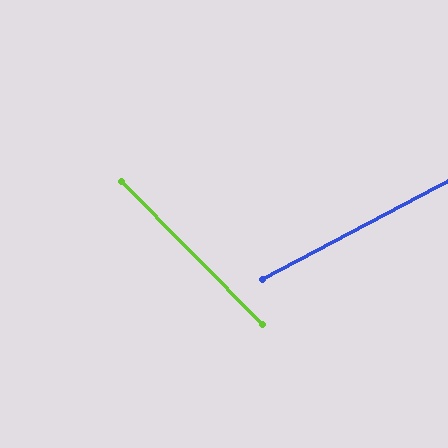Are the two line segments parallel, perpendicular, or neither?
Neither parallel nor perpendicular — they differ by about 73°.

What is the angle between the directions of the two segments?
Approximately 73 degrees.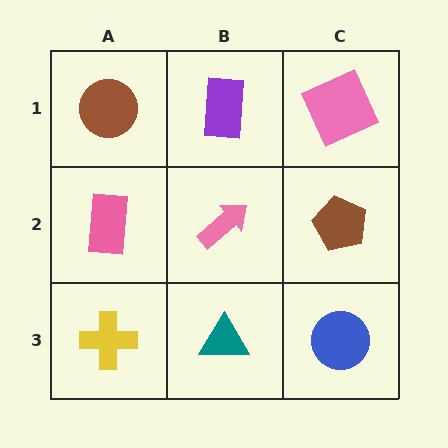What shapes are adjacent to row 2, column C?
A pink square (row 1, column C), a blue circle (row 3, column C), a pink arrow (row 2, column B).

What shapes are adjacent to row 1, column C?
A brown pentagon (row 2, column C), a purple rectangle (row 1, column B).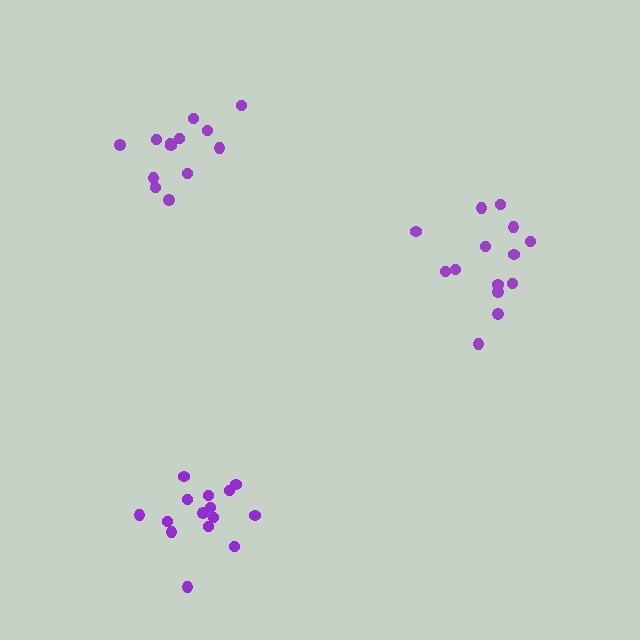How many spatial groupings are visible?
There are 3 spatial groupings.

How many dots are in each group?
Group 1: 14 dots, Group 2: 13 dots, Group 3: 15 dots (42 total).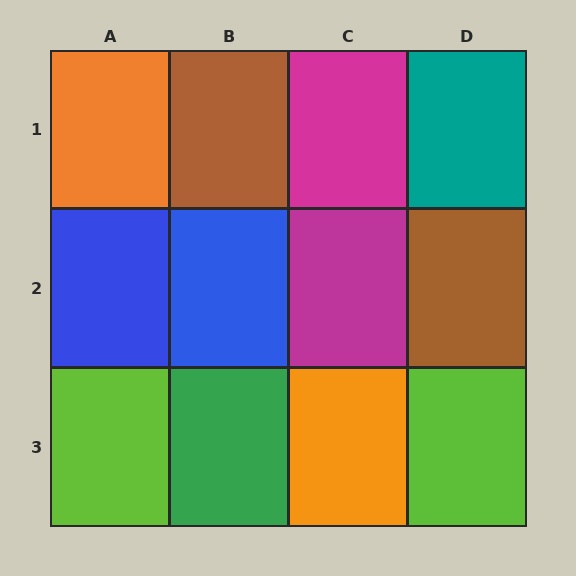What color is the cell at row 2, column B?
Blue.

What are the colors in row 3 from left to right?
Lime, green, orange, lime.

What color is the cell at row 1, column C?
Magenta.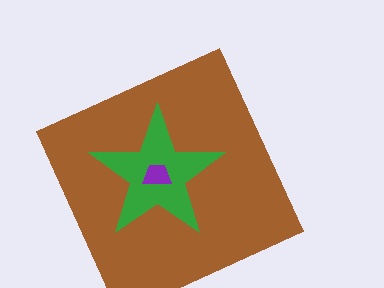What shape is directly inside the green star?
The purple trapezoid.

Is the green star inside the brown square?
Yes.